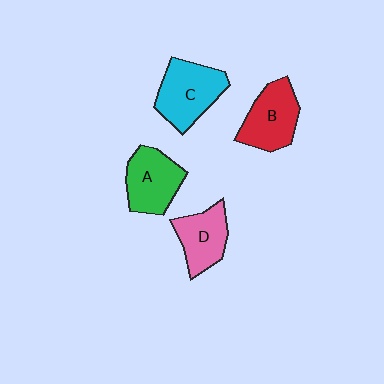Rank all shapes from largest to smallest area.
From largest to smallest: C (cyan), B (red), A (green), D (pink).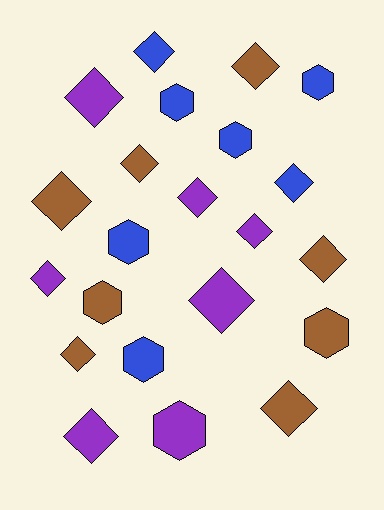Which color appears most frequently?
Brown, with 8 objects.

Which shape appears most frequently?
Diamond, with 14 objects.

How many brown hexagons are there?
There are 2 brown hexagons.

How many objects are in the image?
There are 22 objects.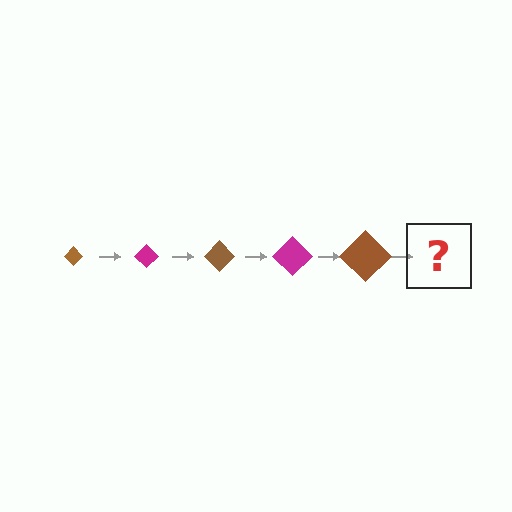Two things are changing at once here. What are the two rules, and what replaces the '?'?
The two rules are that the diamond grows larger each step and the color cycles through brown and magenta. The '?' should be a magenta diamond, larger than the previous one.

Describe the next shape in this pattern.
It should be a magenta diamond, larger than the previous one.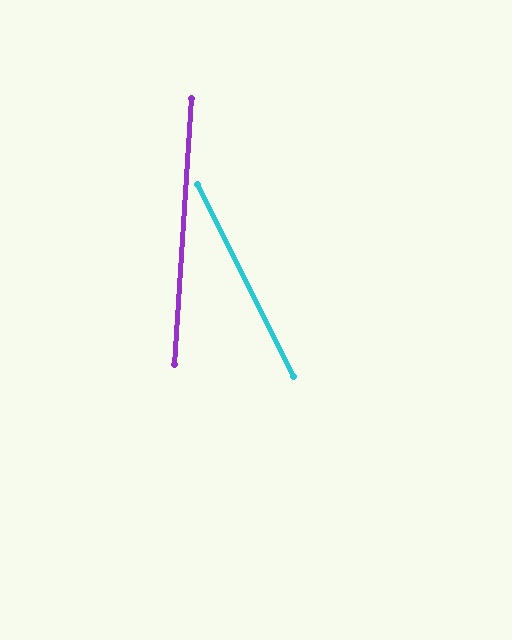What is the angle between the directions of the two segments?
Approximately 30 degrees.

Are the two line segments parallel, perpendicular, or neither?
Neither parallel nor perpendicular — they differ by about 30°.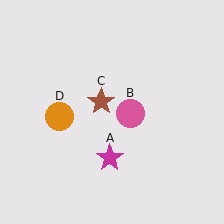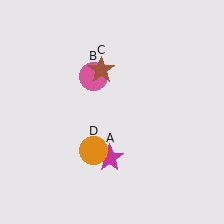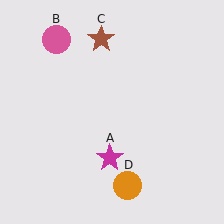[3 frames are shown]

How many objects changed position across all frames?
3 objects changed position: pink circle (object B), brown star (object C), orange circle (object D).